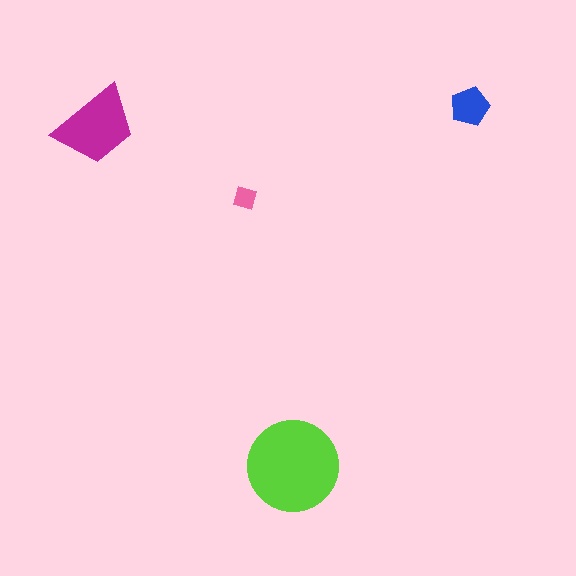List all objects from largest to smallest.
The lime circle, the magenta trapezoid, the blue pentagon, the pink diamond.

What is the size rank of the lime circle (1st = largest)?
1st.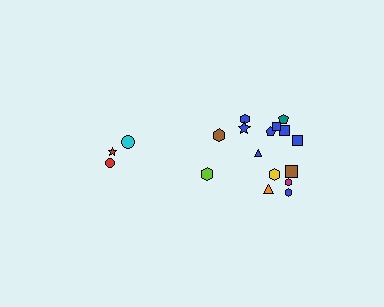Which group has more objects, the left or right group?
The right group.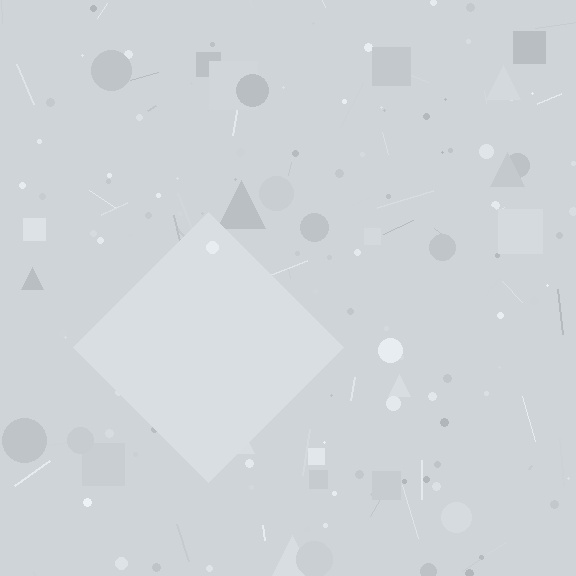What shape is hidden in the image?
A diamond is hidden in the image.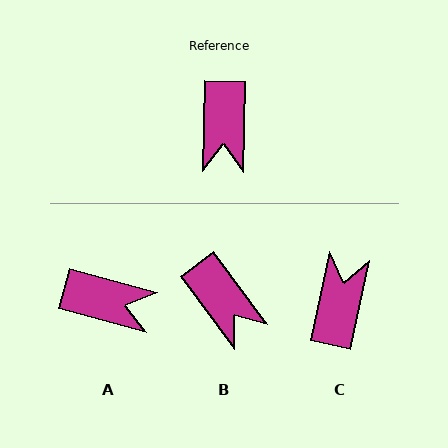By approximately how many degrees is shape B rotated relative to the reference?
Approximately 38 degrees counter-clockwise.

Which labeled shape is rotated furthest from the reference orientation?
C, about 169 degrees away.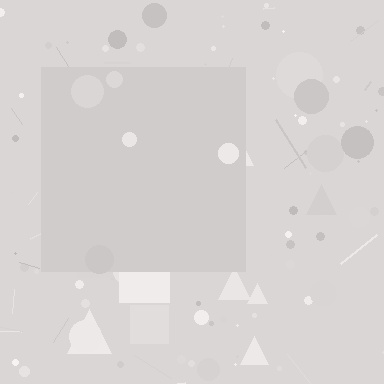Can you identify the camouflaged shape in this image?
The camouflaged shape is a square.